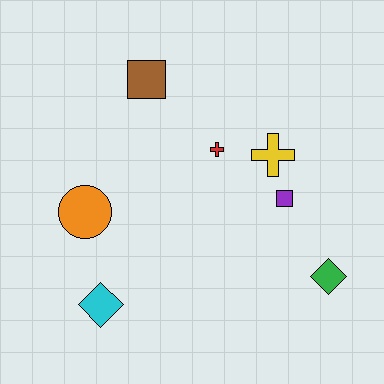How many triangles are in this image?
There are no triangles.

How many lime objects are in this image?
There are no lime objects.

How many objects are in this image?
There are 7 objects.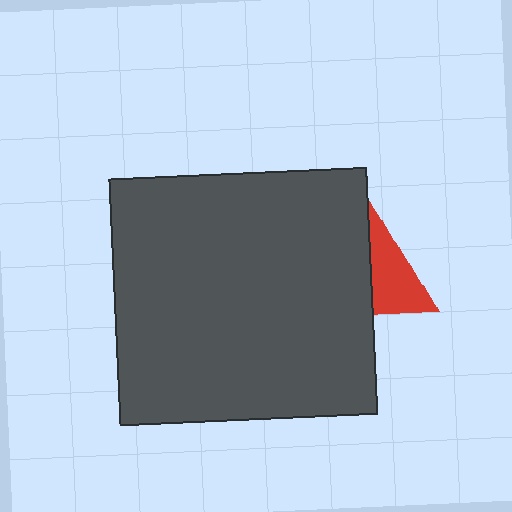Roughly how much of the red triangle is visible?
About half of it is visible (roughly 50%).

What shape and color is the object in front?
The object in front is a dark gray rectangle.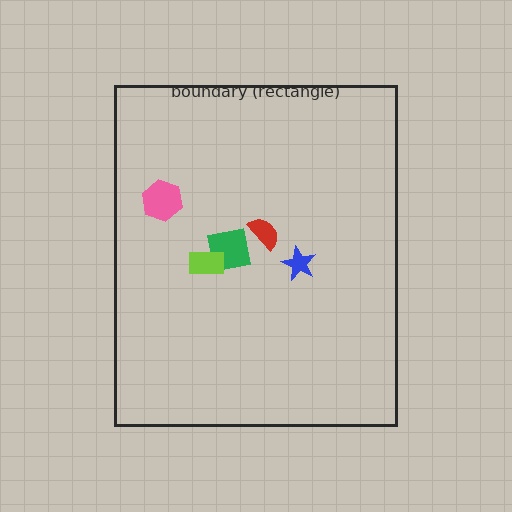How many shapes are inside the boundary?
5 inside, 0 outside.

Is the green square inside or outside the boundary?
Inside.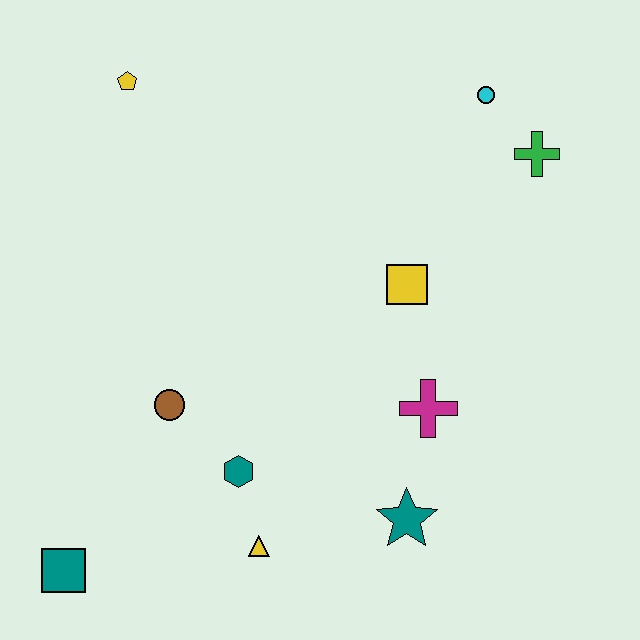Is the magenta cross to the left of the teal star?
No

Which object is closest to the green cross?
The cyan circle is closest to the green cross.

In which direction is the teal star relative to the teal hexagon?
The teal star is to the right of the teal hexagon.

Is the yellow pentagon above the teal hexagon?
Yes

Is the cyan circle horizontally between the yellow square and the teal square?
No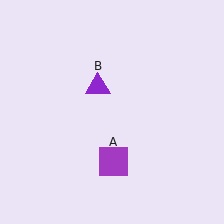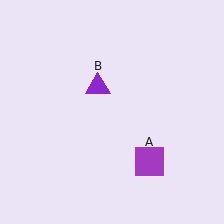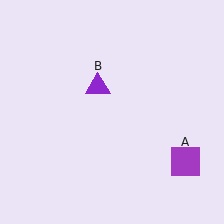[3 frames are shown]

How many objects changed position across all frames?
1 object changed position: purple square (object A).